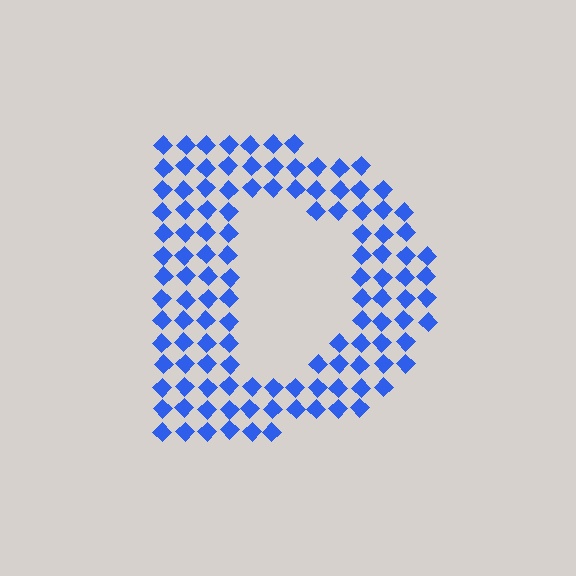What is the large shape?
The large shape is the letter D.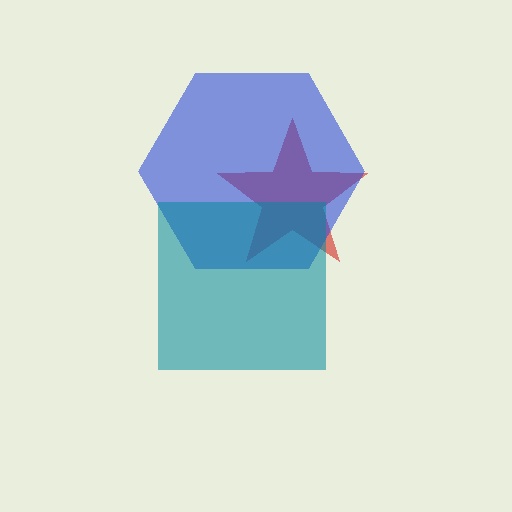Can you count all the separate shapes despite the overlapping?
Yes, there are 3 separate shapes.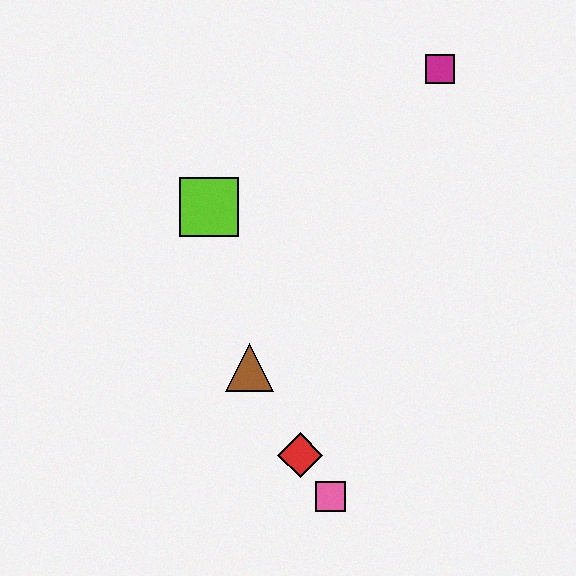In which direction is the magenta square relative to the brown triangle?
The magenta square is above the brown triangle.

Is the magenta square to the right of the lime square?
Yes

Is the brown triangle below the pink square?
No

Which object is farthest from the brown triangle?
The magenta square is farthest from the brown triangle.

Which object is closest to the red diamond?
The pink square is closest to the red diamond.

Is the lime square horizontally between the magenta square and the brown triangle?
No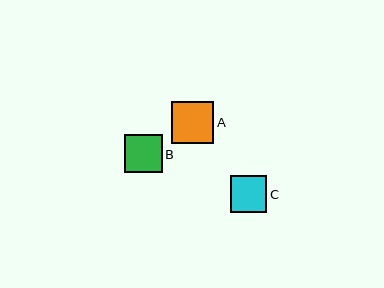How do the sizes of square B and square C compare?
Square B and square C are approximately the same size.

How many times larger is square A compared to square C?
Square A is approximately 1.1 times the size of square C.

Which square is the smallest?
Square C is the smallest with a size of approximately 37 pixels.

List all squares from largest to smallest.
From largest to smallest: A, B, C.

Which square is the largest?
Square A is the largest with a size of approximately 42 pixels.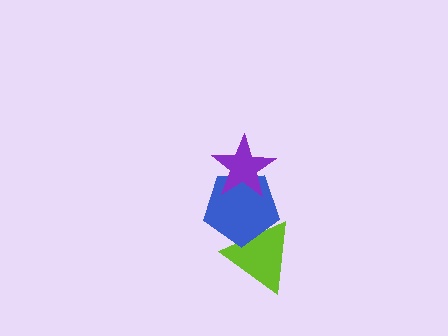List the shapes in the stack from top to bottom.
From top to bottom: the purple star, the blue pentagon, the lime triangle.